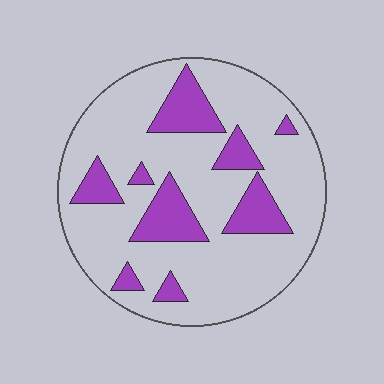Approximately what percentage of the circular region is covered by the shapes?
Approximately 20%.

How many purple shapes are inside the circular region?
9.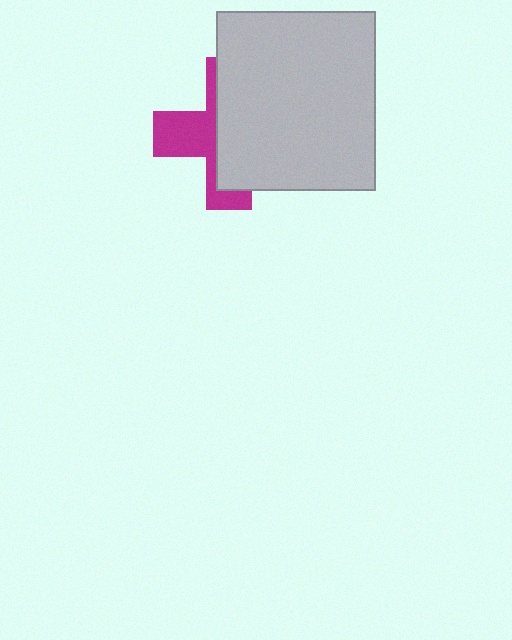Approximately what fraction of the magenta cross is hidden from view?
Roughly 62% of the magenta cross is hidden behind the light gray rectangle.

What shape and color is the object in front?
The object in front is a light gray rectangle.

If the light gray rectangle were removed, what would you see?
You would see the complete magenta cross.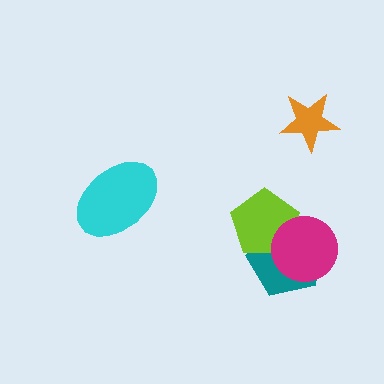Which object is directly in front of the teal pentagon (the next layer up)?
The lime pentagon is directly in front of the teal pentagon.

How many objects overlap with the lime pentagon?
2 objects overlap with the lime pentagon.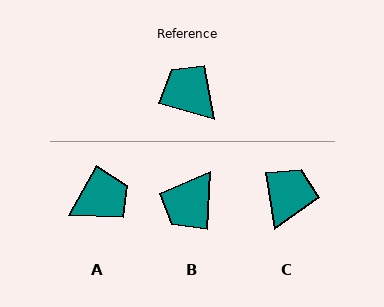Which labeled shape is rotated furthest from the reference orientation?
B, about 104 degrees away.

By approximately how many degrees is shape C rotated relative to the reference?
Approximately 65 degrees clockwise.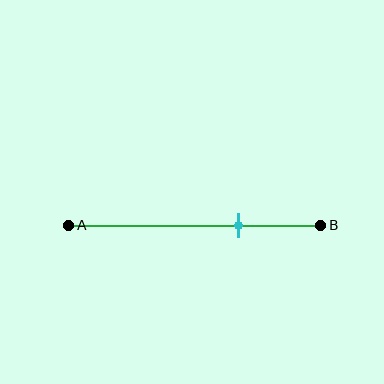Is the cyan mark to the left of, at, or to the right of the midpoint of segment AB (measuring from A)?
The cyan mark is to the right of the midpoint of segment AB.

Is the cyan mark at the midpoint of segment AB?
No, the mark is at about 70% from A, not at the 50% midpoint.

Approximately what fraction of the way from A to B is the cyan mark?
The cyan mark is approximately 70% of the way from A to B.